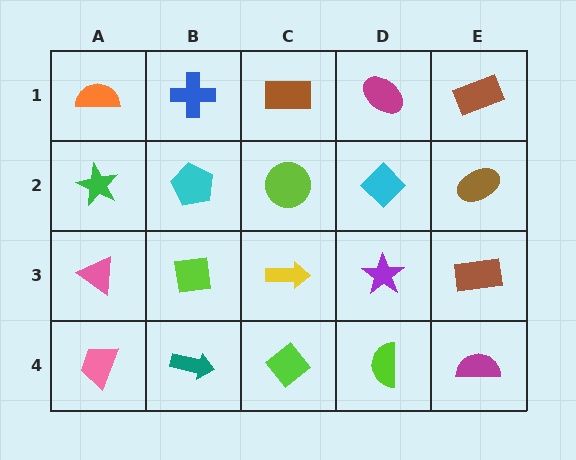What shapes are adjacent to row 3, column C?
A lime circle (row 2, column C), a lime diamond (row 4, column C), a lime square (row 3, column B), a purple star (row 3, column D).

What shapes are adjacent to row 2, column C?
A brown rectangle (row 1, column C), a yellow arrow (row 3, column C), a cyan pentagon (row 2, column B), a cyan diamond (row 2, column D).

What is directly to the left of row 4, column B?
A pink trapezoid.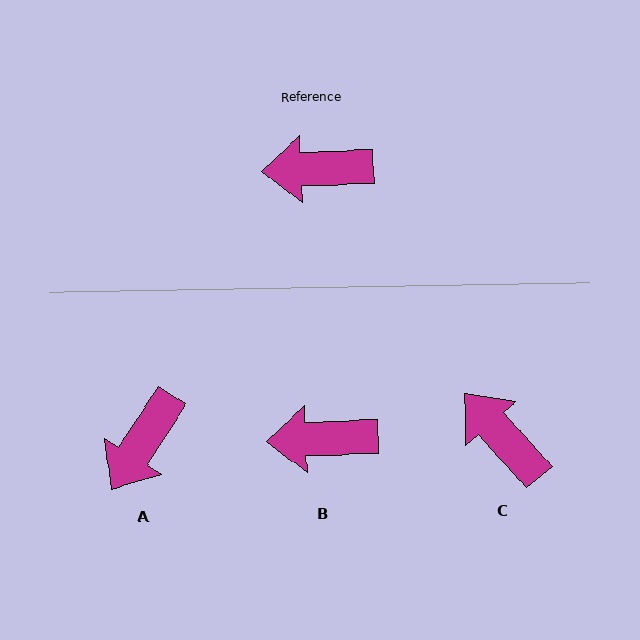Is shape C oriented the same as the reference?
No, it is off by about 51 degrees.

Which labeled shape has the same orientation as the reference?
B.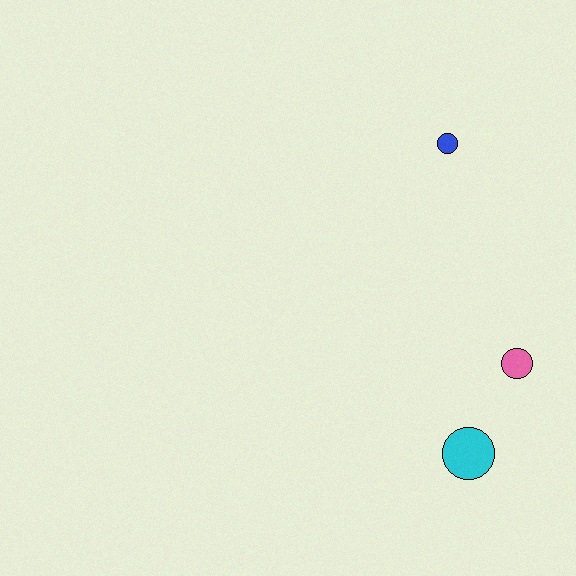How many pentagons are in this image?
There are no pentagons.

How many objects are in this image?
There are 3 objects.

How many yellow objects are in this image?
There are no yellow objects.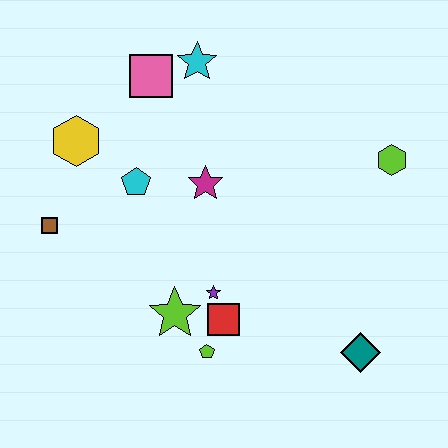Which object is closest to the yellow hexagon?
The cyan pentagon is closest to the yellow hexagon.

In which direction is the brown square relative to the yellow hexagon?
The brown square is below the yellow hexagon.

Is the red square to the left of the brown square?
No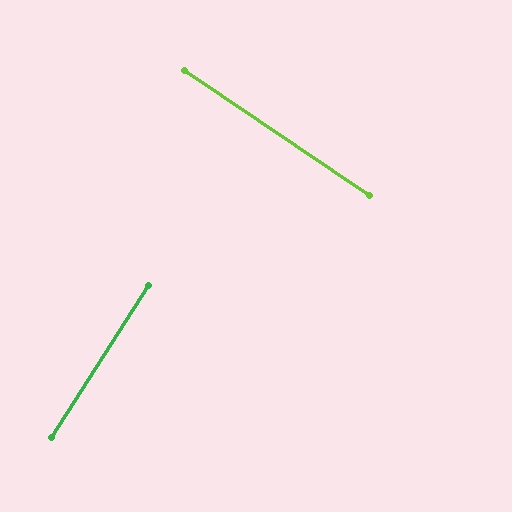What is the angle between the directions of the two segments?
Approximately 89 degrees.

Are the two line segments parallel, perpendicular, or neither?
Perpendicular — they meet at approximately 89°.